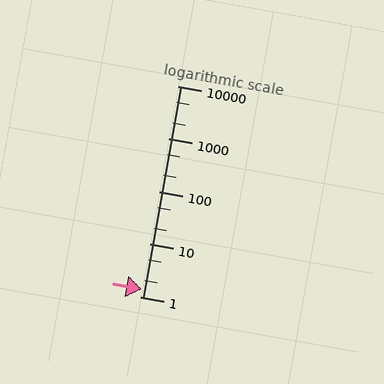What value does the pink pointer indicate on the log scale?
The pointer indicates approximately 1.4.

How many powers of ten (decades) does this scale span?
The scale spans 4 decades, from 1 to 10000.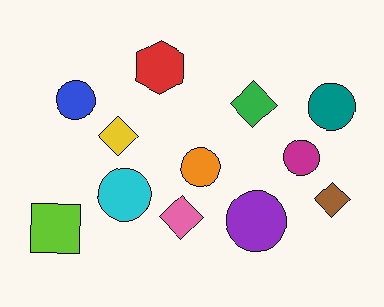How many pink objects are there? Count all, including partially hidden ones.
There is 1 pink object.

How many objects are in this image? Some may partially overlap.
There are 12 objects.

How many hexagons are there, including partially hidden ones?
There is 1 hexagon.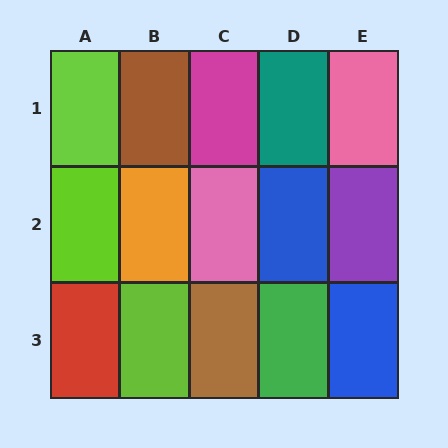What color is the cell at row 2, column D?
Blue.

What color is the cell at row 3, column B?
Lime.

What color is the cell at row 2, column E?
Purple.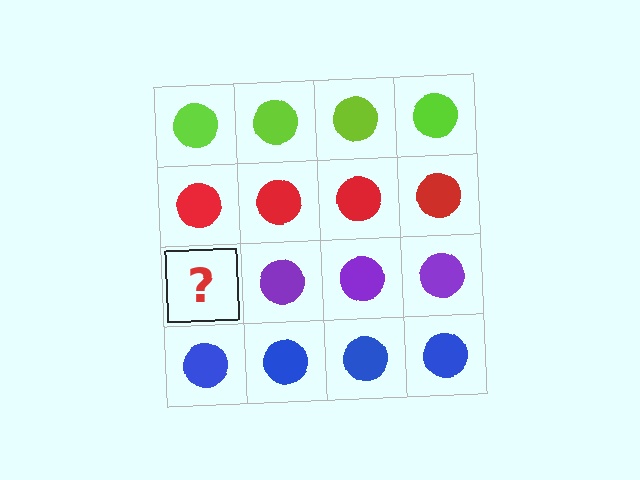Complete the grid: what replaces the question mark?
The question mark should be replaced with a purple circle.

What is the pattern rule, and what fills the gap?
The rule is that each row has a consistent color. The gap should be filled with a purple circle.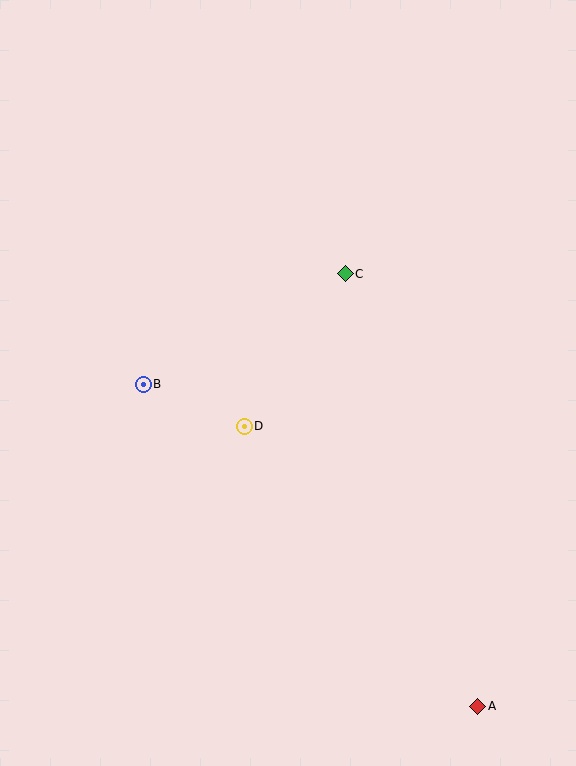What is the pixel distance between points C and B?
The distance between C and B is 230 pixels.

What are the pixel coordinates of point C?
Point C is at (345, 274).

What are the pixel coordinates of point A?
Point A is at (478, 706).